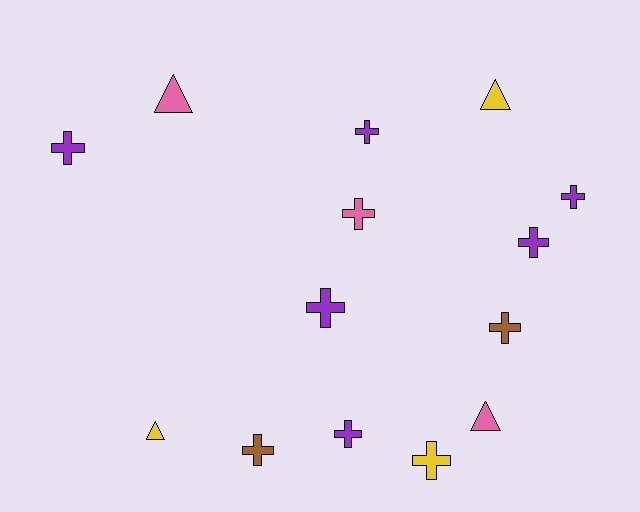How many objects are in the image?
There are 14 objects.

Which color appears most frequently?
Purple, with 6 objects.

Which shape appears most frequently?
Cross, with 10 objects.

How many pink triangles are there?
There are 2 pink triangles.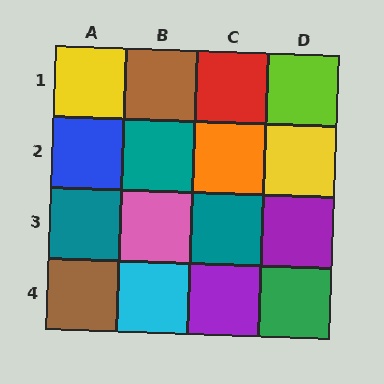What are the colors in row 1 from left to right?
Yellow, brown, red, lime.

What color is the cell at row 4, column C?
Purple.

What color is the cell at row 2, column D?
Yellow.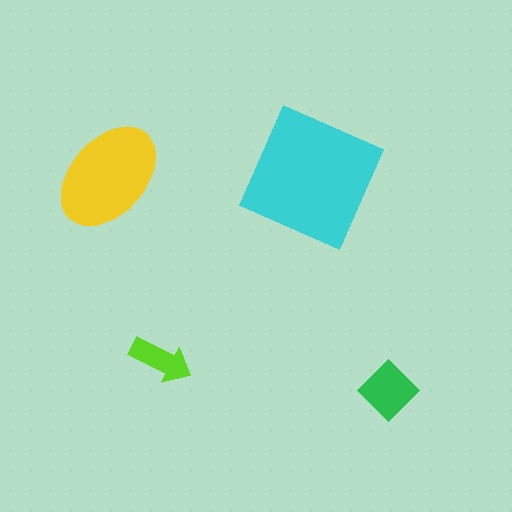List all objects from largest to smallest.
The cyan square, the yellow ellipse, the green diamond, the lime arrow.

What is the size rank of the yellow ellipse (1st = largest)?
2nd.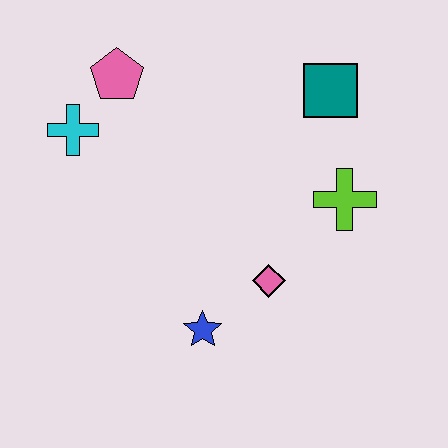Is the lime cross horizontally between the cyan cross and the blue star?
No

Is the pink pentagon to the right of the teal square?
No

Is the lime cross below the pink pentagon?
Yes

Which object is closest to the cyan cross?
The pink pentagon is closest to the cyan cross.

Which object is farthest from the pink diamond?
The pink pentagon is farthest from the pink diamond.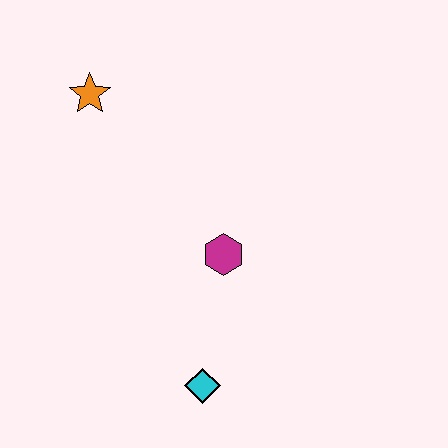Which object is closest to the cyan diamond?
The magenta hexagon is closest to the cyan diamond.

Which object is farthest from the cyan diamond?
The orange star is farthest from the cyan diamond.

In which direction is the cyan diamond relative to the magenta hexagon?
The cyan diamond is below the magenta hexagon.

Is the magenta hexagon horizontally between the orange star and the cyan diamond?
No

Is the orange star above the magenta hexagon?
Yes